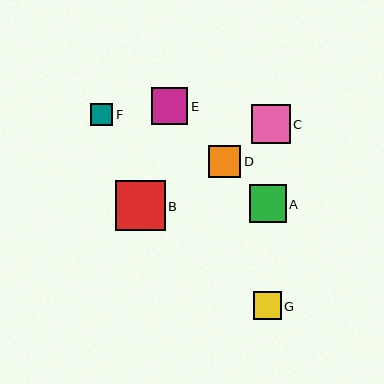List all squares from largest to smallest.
From largest to smallest: B, C, A, E, D, G, F.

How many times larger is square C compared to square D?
Square C is approximately 1.2 times the size of square D.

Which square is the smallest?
Square F is the smallest with a size of approximately 22 pixels.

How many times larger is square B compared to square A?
Square B is approximately 1.3 times the size of square A.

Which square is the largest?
Square B is the largest with a size of approximately 50 pixels.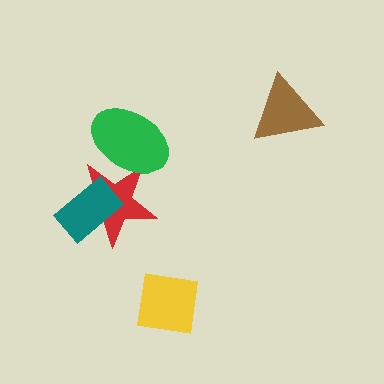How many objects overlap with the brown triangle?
0 objects overlap with the brown triangle.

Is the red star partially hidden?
Yes, it is partially covered by another shape.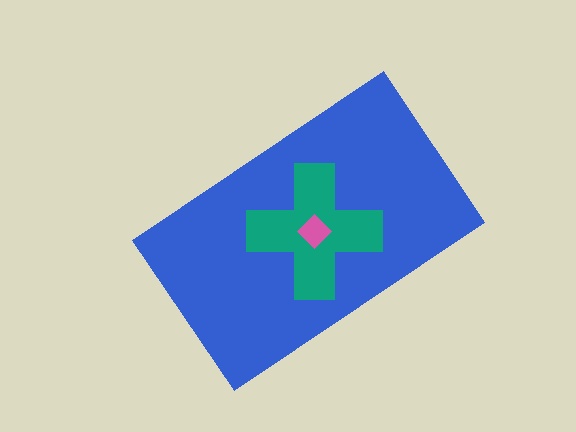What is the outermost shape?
The blue rectangle.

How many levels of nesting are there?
3.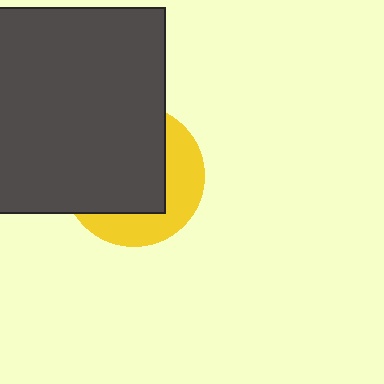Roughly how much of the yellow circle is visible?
A small part of it is visible (roughly 38%).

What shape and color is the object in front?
The object in front is a dark gray square.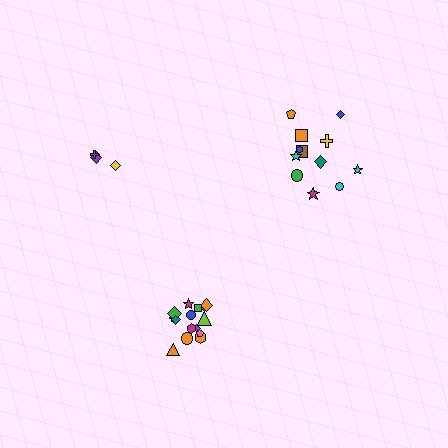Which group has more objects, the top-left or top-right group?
The top-right group.